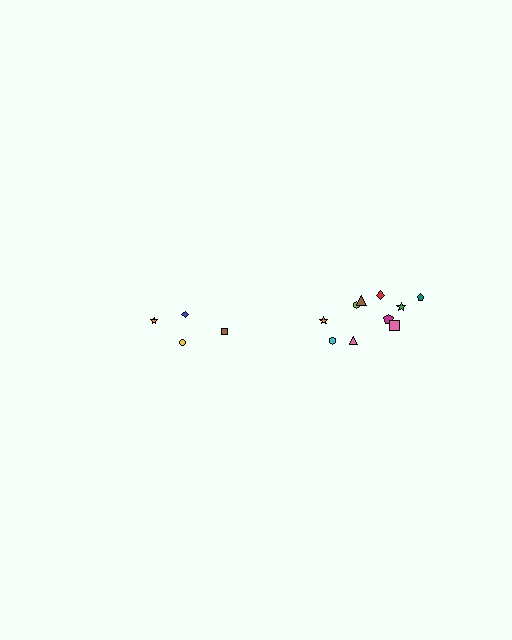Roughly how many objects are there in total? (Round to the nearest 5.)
Roughly 15 objects in total.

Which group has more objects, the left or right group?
The right group.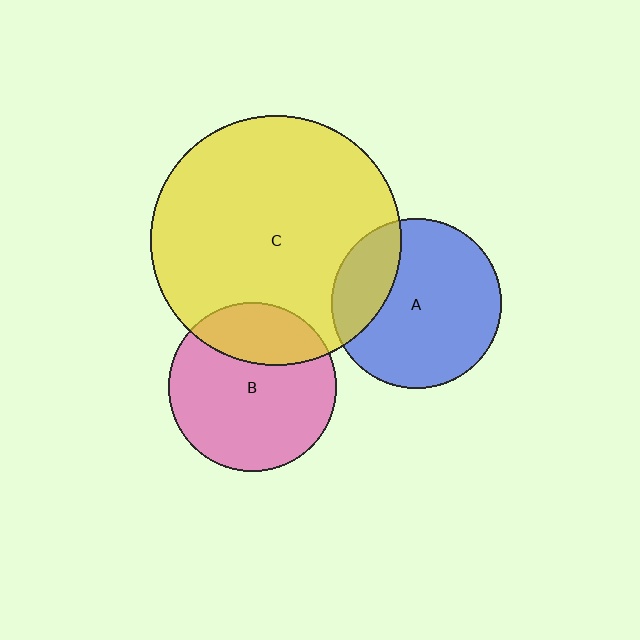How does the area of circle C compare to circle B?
Approximately 2.2 times.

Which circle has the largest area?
Circle C (yellow).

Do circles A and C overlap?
Yes.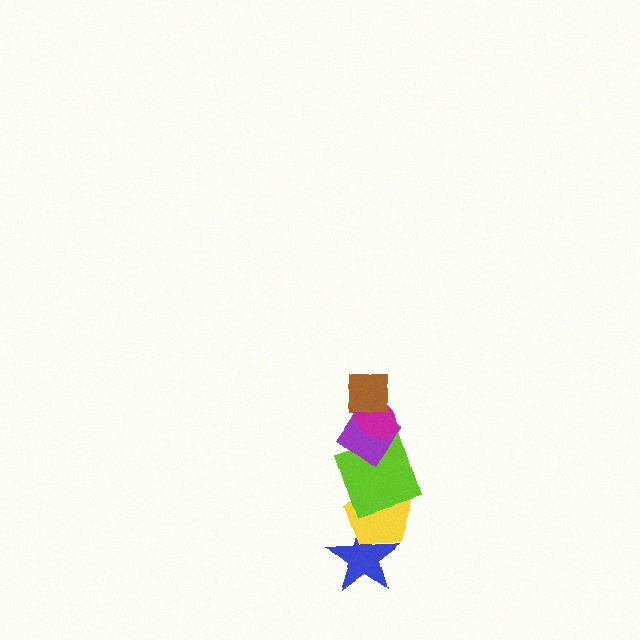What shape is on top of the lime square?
The purple diamond is on top of the lime square.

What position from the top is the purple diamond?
The purple diamond is 3rd from the top.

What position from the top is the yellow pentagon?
The yellow pentagon is 5th from the top.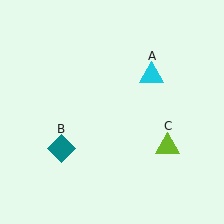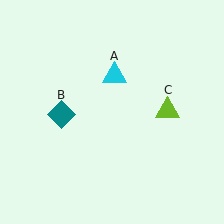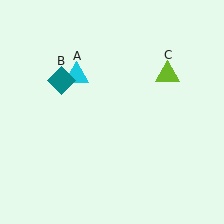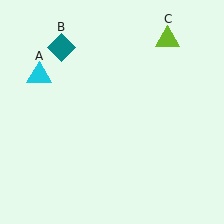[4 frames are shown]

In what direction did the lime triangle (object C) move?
The lime triangle (object C) moved up.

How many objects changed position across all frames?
3 objects changed position: cyan triangle (object A), teal diamond (object B), lime triangle (object C).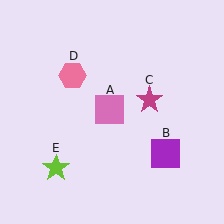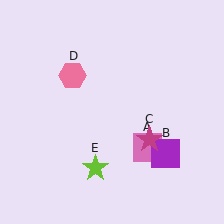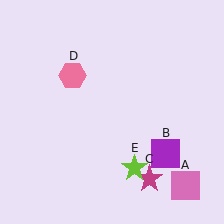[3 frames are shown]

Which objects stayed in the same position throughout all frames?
Purple square (object B) and pink hexagon (object D) remained stationary.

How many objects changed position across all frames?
3 objects changed position: pink square (object A), magenta star (object C), lime star (object E).